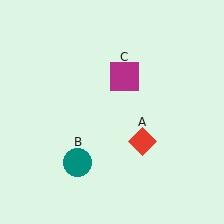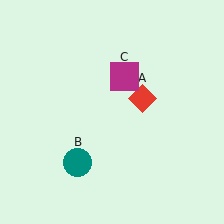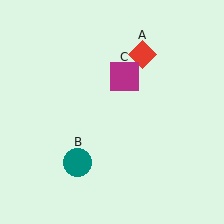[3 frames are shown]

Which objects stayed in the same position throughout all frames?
Teal circle (object B) and magenta square (object C) remained stationary.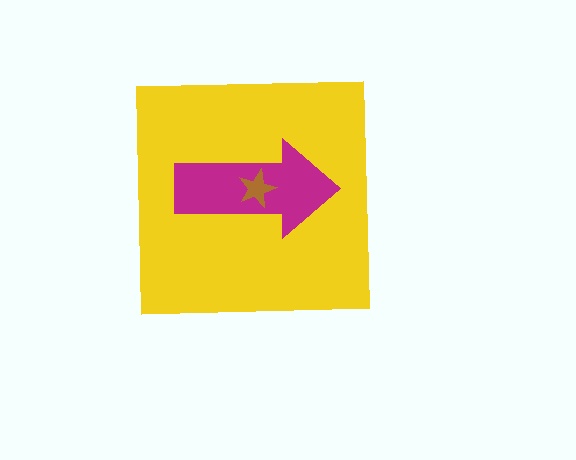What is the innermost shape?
The brown star.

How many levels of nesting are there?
3.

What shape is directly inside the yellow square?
The magenta arrow.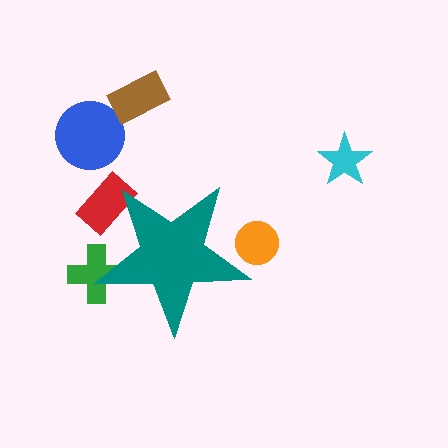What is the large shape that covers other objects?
A teal star.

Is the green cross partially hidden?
Yes, the green cross is partially hidden behind the teal star.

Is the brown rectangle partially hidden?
No, the brown rectangle is fully visible.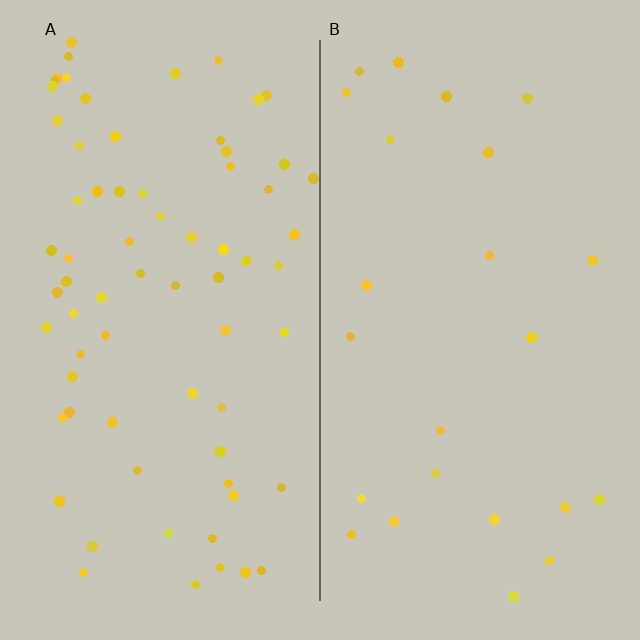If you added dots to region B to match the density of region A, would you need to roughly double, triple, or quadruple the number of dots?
Approximately triple.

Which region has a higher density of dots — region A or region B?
A (the left).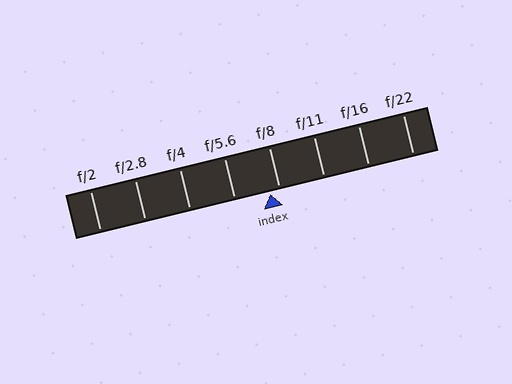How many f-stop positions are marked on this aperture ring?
There are 8 f-stop positions marked.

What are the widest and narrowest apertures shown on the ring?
The widest aperture shown is f/2 and the narrowest is f/22.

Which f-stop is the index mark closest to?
The index mark is closest to f/8.